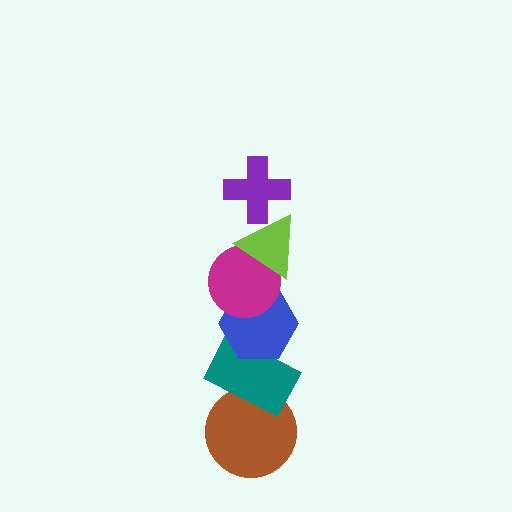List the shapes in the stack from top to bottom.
From top to bottom: the purple cross, the lime triangle, the magenta circle, the blue hexagon, the teal rectangle, the brown circle.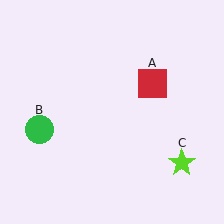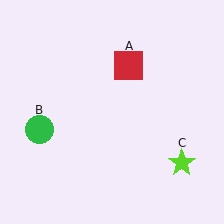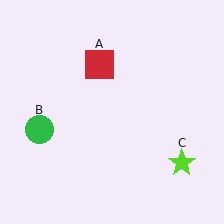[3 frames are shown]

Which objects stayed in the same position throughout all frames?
Green circle (object B) and lime star (object C) remained stationary.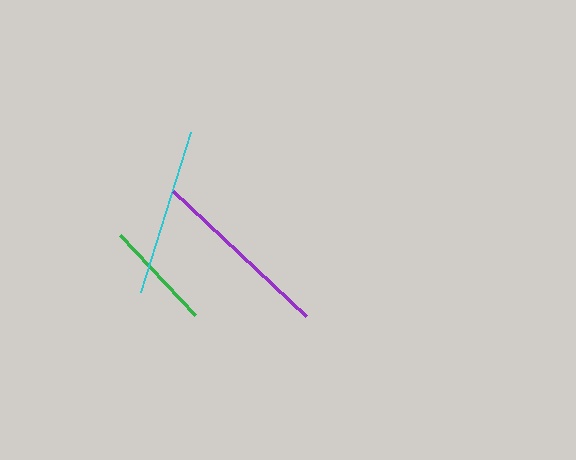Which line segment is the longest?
The purple line is the longest at approximately 182 pixels.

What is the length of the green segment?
The green segment is approximately 110 pixels long.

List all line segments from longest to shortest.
From longest to shortest: purple, cyan, green.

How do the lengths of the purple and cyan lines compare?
The purple and cyan lines are approximately the same length.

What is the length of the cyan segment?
The cyan segment is approximately 168 pixels long.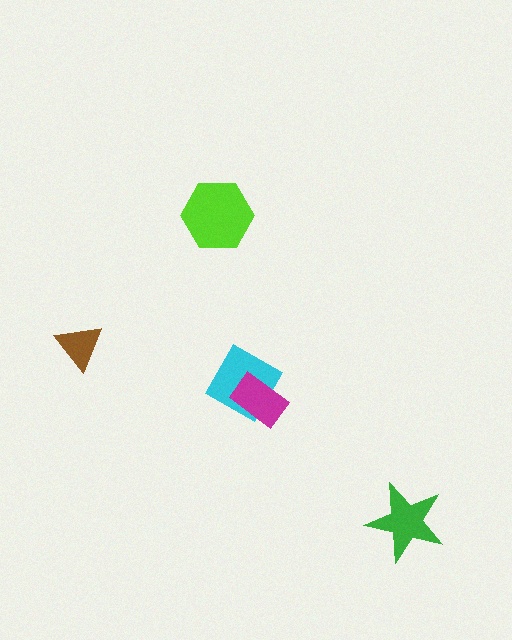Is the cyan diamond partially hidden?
Yes, it is partially covered by another shape.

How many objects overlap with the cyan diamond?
1 object overlaps with the cyan diamond.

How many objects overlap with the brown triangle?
0 objects overlap with the brown triangle.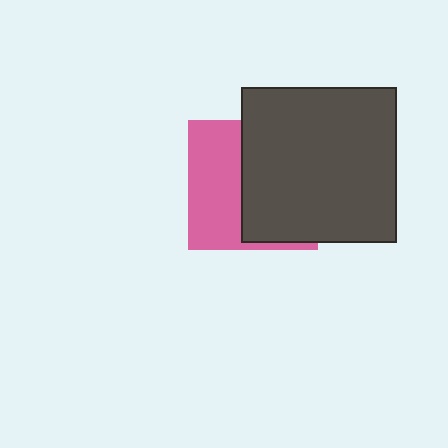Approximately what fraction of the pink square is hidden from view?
Roughly 56% of the pink square is hidden behind the dark gray square.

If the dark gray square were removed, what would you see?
You would see the complete pink square.